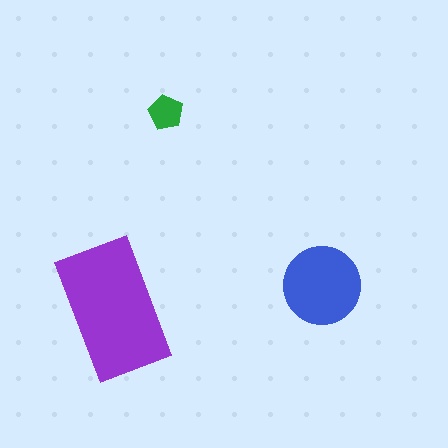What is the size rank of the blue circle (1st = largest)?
2nd.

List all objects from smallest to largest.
The green pentagon, the blue circle, the purple rectangle.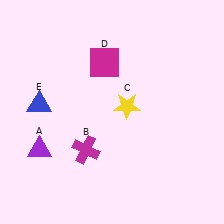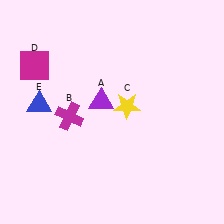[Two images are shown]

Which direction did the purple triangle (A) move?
The purple triangle (A) moved right.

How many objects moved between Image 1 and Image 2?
3 objects moved between the two images.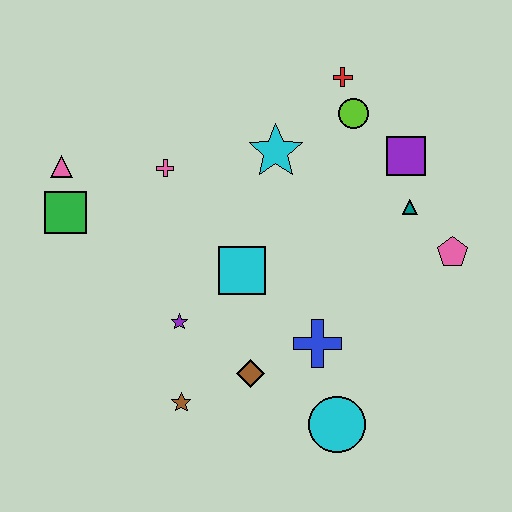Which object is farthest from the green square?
The pink pentagon is farthest from the green square.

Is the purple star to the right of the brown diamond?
No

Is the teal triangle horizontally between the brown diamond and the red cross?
No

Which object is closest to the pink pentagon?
The teal triangle is closest to the pink pentagon.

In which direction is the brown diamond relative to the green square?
The brown diamond is to the right of the green square.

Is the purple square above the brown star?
Yes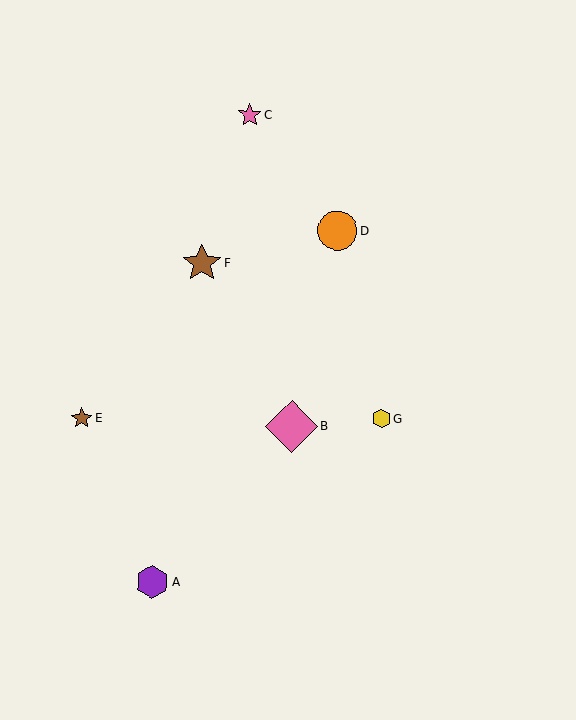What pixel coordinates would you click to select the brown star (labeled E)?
Click at (82, 418) to select the brown star E.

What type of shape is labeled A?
Shape A is a purple hexagon.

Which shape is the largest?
The pink diamond (labeled B) is the largest.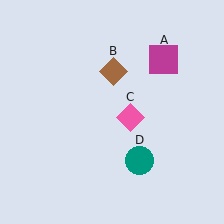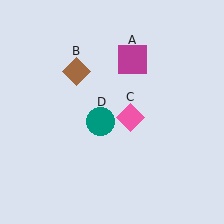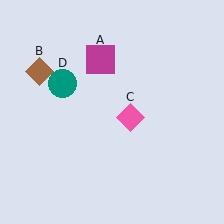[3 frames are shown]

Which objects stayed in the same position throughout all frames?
Pink diamond (object C) remained stationary.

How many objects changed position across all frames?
3 objects changed position: magenta square (object A), brown diamond (object B), teal circle (object D).